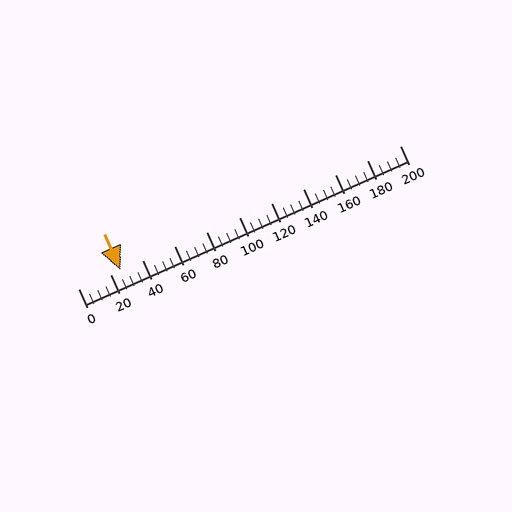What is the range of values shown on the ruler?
The ruler shows values from 0 to 200.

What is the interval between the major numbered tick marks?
The major tick marks are spaced 20 units apart.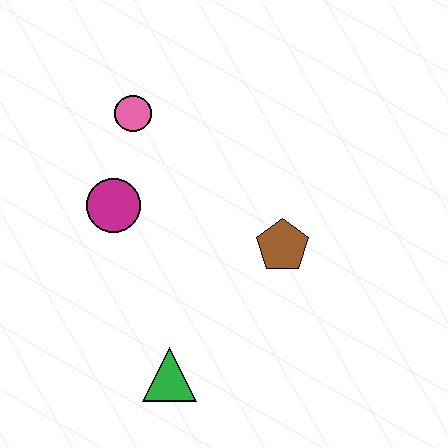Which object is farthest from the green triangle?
The pink circle is farthest from the green triangle.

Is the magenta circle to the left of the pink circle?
Yes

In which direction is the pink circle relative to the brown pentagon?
The pink circle is to the left of the brown pentagon.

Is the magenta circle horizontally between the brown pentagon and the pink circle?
No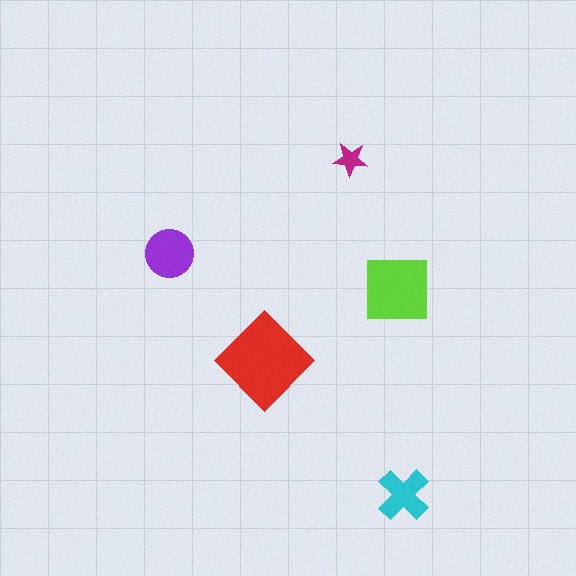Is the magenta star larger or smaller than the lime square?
Smaller.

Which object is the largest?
The red diamond.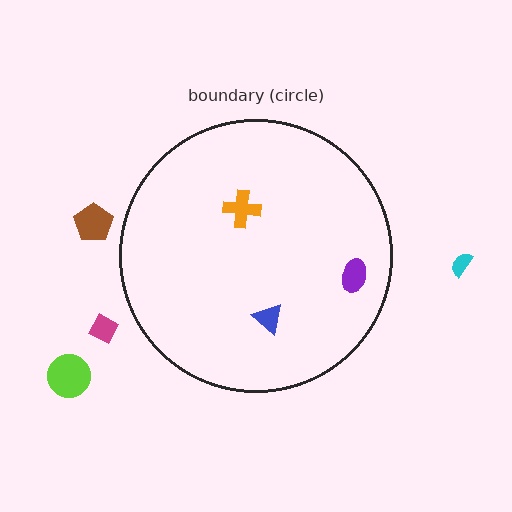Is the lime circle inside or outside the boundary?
Outside.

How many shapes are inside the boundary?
3 inside, 4 outside.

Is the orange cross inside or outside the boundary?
Inside.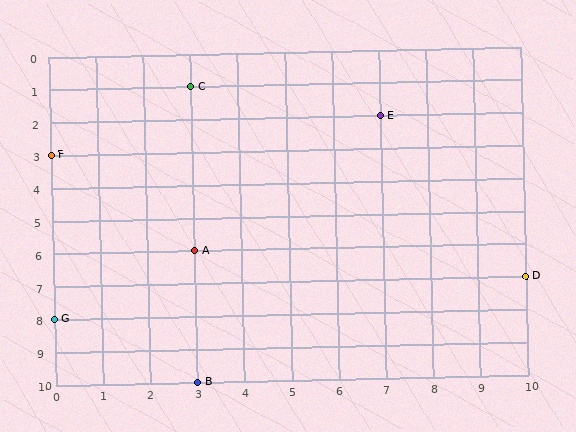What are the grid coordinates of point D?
Point D is at grid coordinates (10, 7).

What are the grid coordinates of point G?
Point G is at grid coordinates (0, 8).